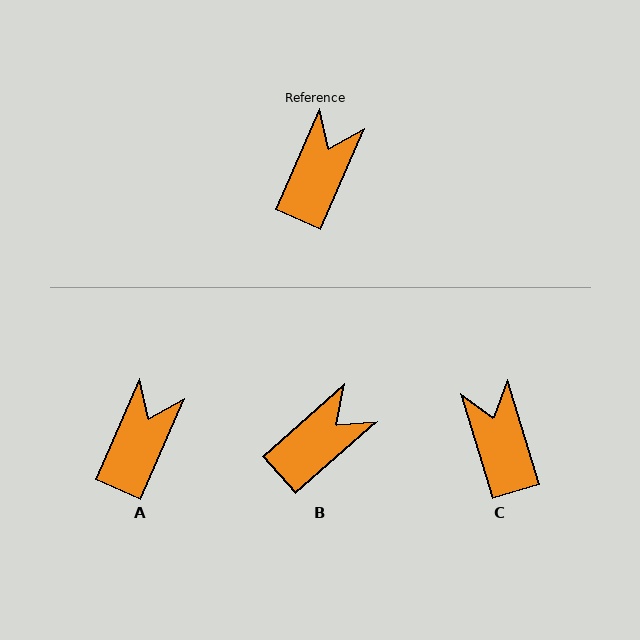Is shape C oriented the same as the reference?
No, it is off by about 41 degrees.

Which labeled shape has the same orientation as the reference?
A.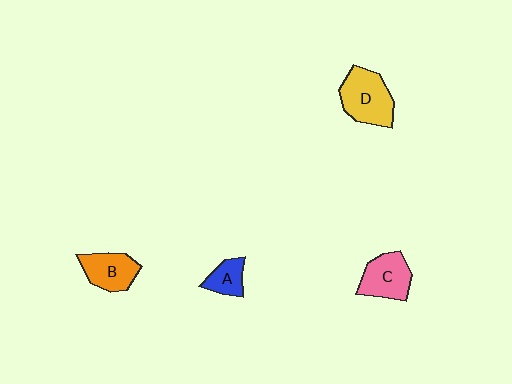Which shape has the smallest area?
Shape A (blue).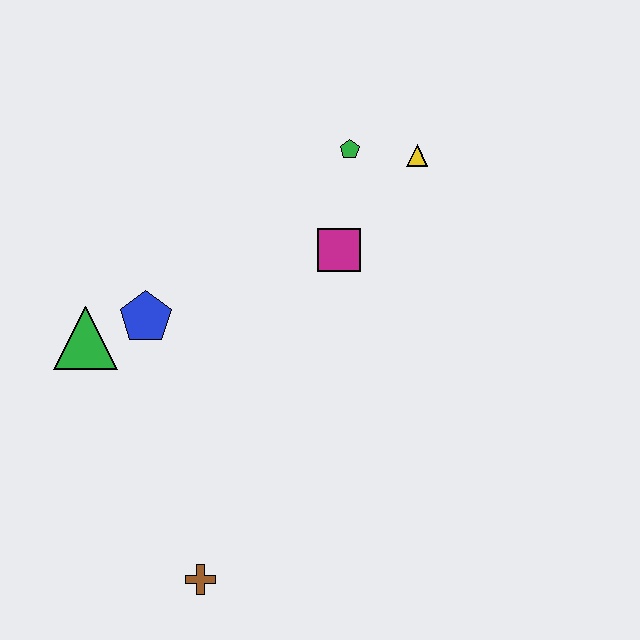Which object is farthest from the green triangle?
The yellow triangle is farthest from the green triangle.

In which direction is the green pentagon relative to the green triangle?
The green pentagon is to the right of the green triangle.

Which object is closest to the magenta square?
The green pentagon is closest to the magenta square.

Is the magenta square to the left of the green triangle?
No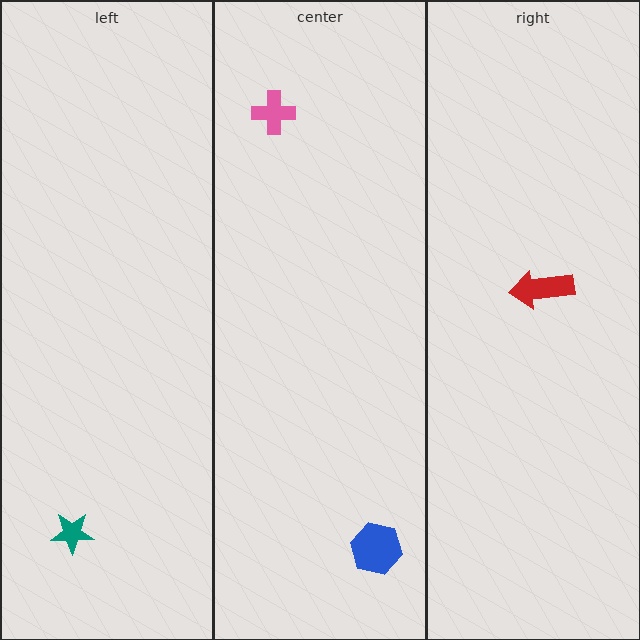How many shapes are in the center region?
2.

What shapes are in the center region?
The blue hexagon, the pink cross.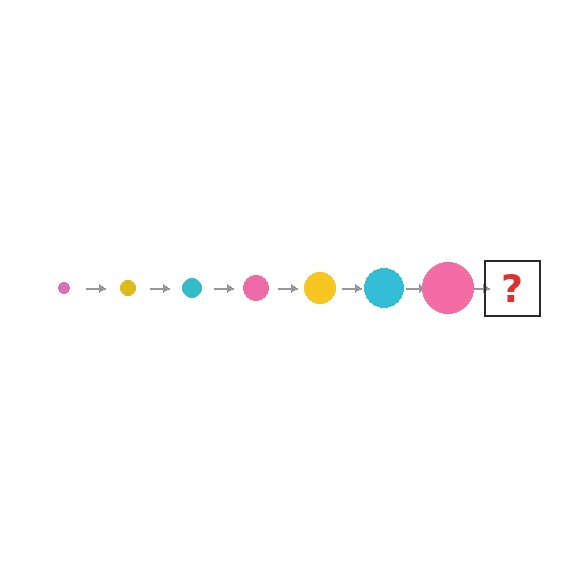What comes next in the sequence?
The next element should be a yellow circle, larger than the previous one.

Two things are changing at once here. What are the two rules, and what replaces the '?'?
The two rules are that the circle grows larger each step and the color cycles through pink, yellow, and cyan. The '?' should be a yellow circle, larger than the previous one.